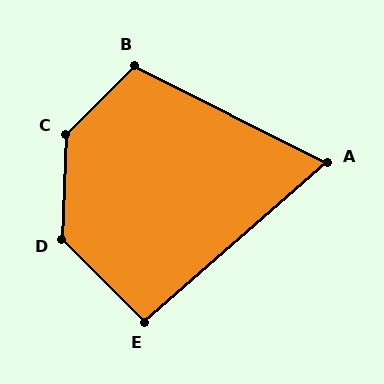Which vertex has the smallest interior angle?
A, at approximately 68 degrees.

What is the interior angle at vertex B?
Approximately 108 degrees (obtuse).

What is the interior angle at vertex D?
Approximately 133 degrees (obtuse).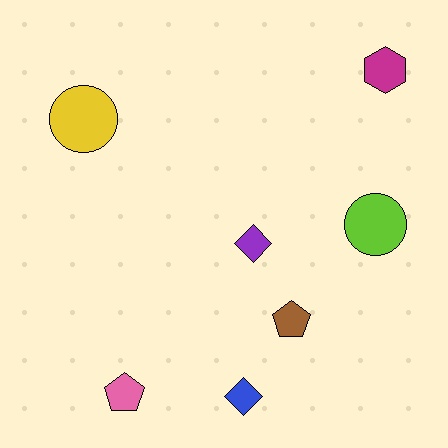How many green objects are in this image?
There are no green objects.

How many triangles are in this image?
There are no triangles.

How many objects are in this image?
There are 7 objects.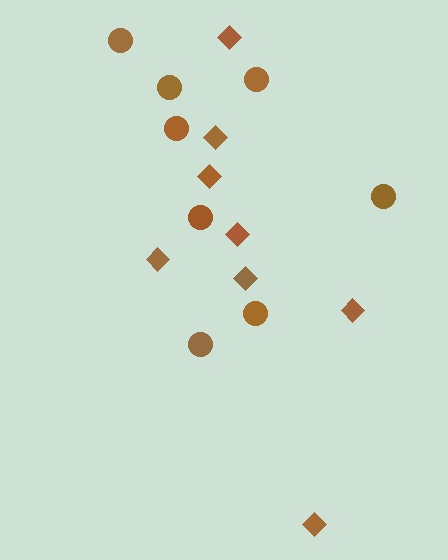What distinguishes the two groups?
There are 2 groups: one group of diamonds (8) and one group of circles (8).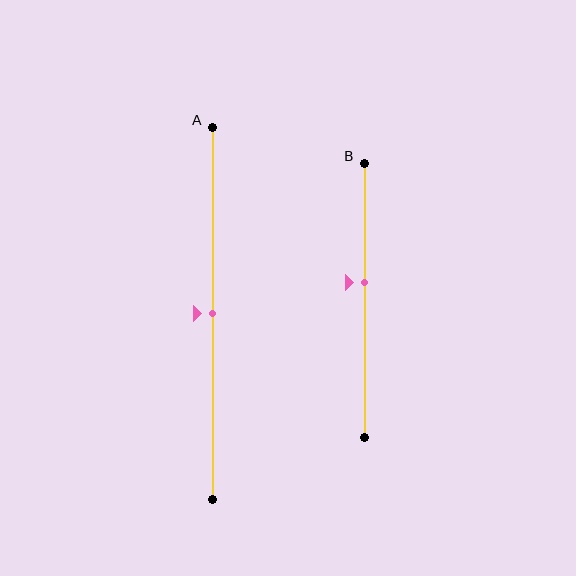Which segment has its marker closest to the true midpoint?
Segment A has its marker closest to the true midpoint.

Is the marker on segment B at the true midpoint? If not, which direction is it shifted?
No, the marker on segment B is shifted upward by about 6% of the segment length.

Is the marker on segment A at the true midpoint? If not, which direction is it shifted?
Yes, the marker on segment A is at the true midpoint.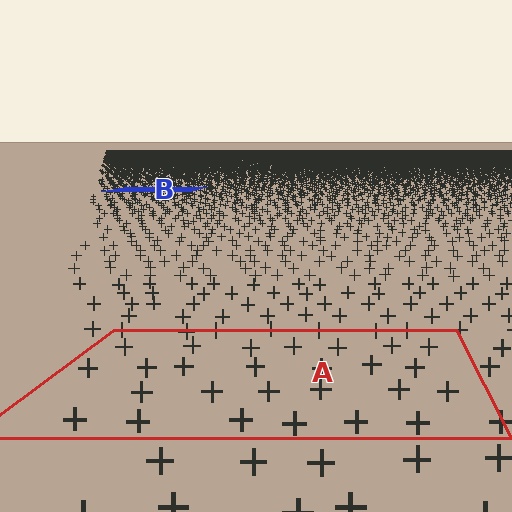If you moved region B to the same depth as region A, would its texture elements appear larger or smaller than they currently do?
They would appear larger. At a closer depth, the same texture elements are projected at a bigger on-screen size.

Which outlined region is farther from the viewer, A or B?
Region B is farther from the viewer — the texture elements inside it appear smaller and more densely packed.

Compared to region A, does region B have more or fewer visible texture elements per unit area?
Region B has more texture elements per unit area — they are packed more densely because it is farther away.